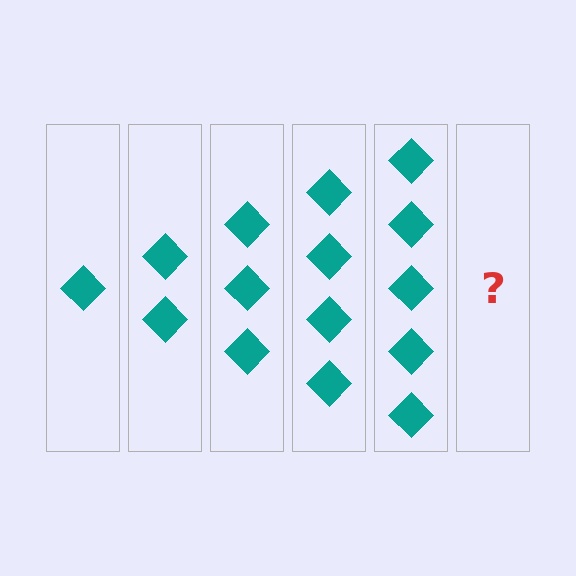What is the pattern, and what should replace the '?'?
The pattern is that each step adds one more diamond. The '?' should be 6 diamonds.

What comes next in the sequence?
The next element should be 6 diamonds.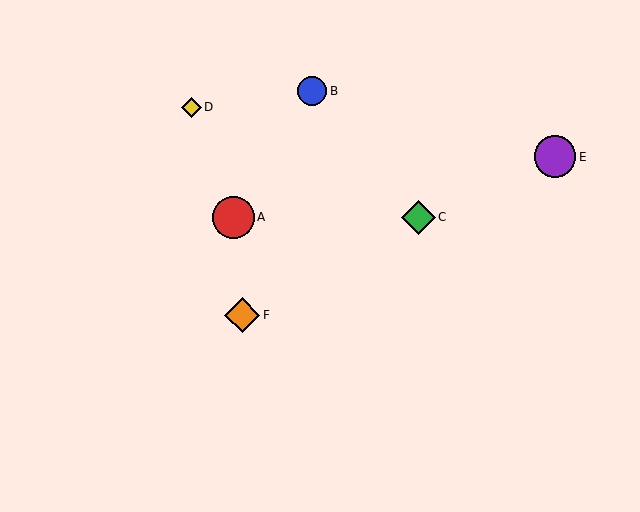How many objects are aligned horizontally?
2 objects (A, C) are aligned horizontally.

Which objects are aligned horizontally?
Objects A, C are aligned horizontally.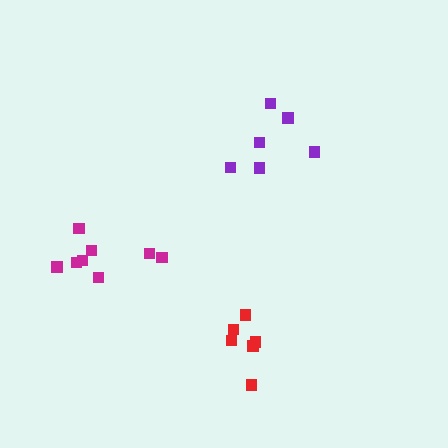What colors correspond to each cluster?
The clusters are colored: purple, magenta, red.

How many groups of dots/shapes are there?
There are 3 groups.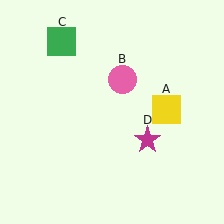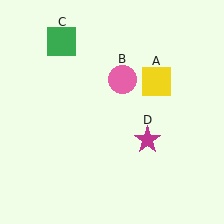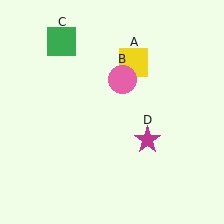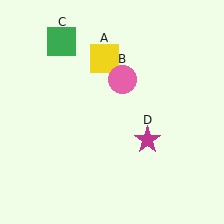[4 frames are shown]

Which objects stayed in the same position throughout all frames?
Pink circle (object B) and green square (object C) and magenta star (object D) remained stationary.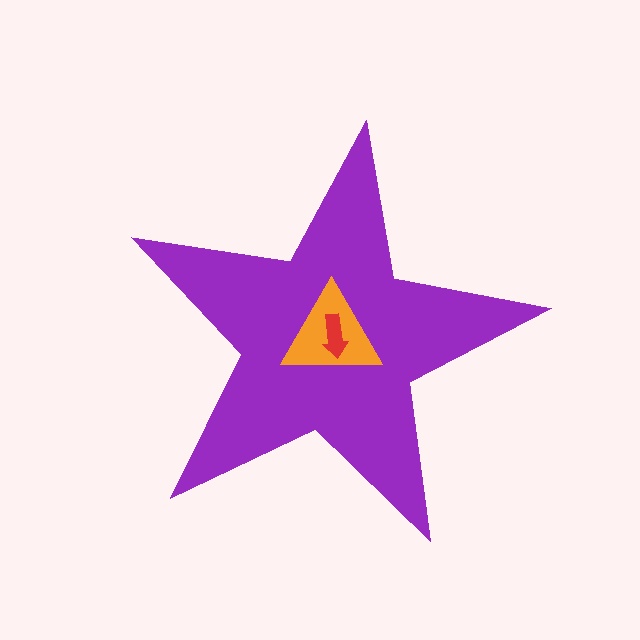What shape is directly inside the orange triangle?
The red arrow.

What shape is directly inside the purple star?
The orange triangle.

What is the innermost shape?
The red arrow.